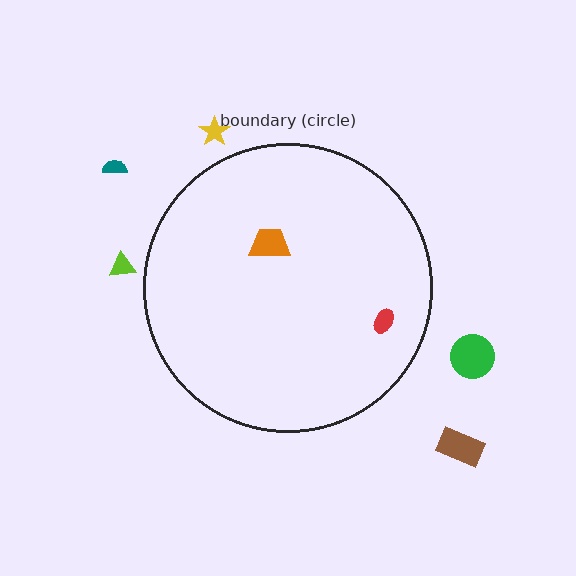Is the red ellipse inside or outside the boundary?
Inside.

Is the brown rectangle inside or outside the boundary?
Outside.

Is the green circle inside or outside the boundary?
Outside.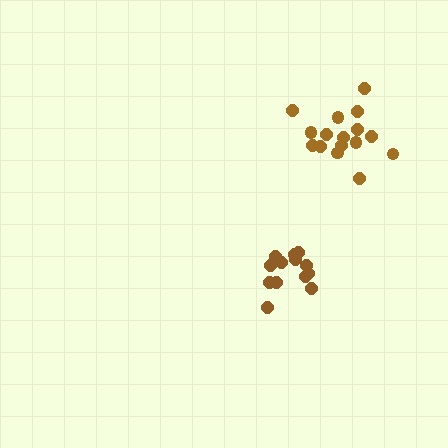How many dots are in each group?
Group 1: 13 dots, Group 2: 16 dots (29 total).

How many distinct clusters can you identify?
There are 2 distinct clusters.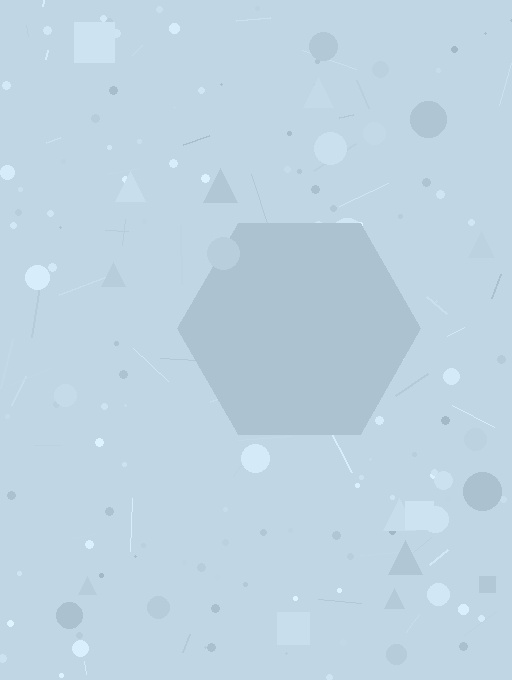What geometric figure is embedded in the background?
A hexagon is embedded in the background.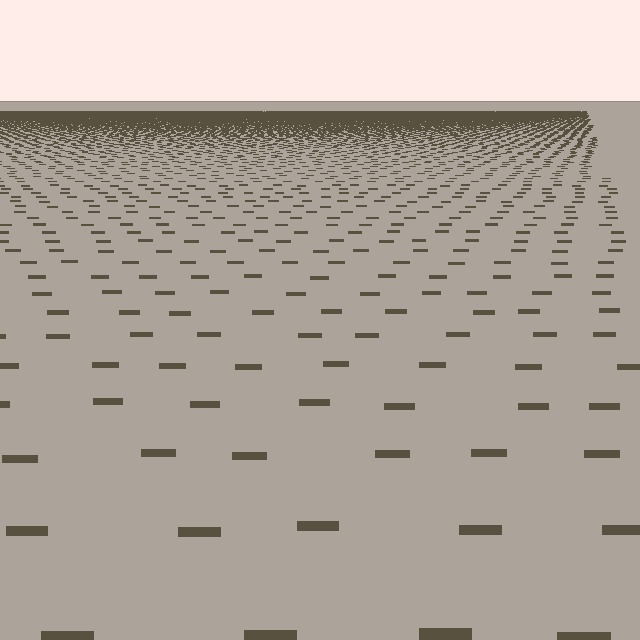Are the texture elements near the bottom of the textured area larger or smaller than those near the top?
Larger. Near the bottom, elements are closer to the viewer and appear at a bigger on-screen size.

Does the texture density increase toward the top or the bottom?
Density increases toward the top.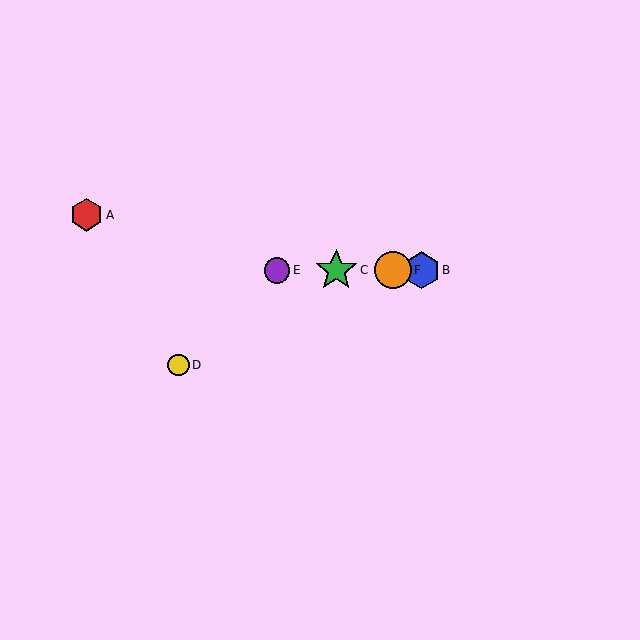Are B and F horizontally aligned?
Yes, both are at y≈270.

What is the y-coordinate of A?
Object A is at y≈215.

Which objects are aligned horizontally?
Objects B, C, E, F are aligned horizontally.